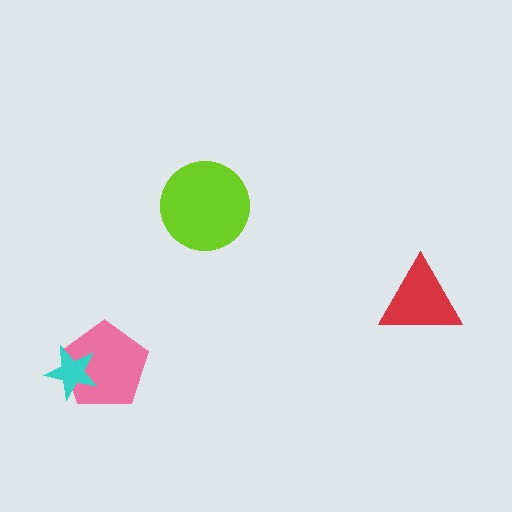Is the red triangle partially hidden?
No, no other shape covers it.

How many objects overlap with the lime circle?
0 objects overlap with the lime circle.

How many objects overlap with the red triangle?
0 objects overlap with the red triangle.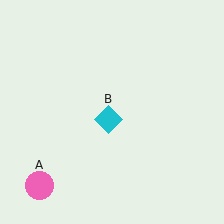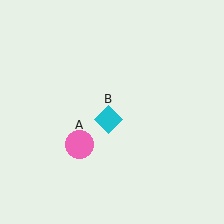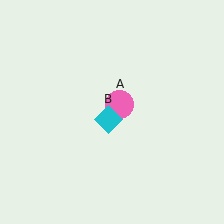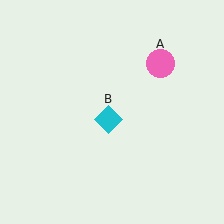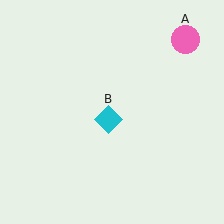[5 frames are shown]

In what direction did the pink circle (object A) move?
The pink circle (object A) moved up and to the right.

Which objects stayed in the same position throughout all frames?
Cyan diamond (object B) remained stationary.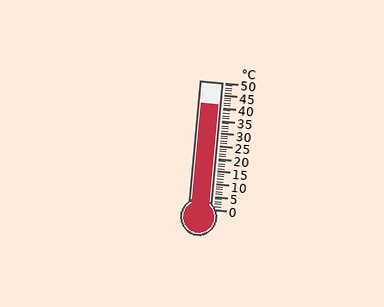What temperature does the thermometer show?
The thermometer shows approximately 41°C.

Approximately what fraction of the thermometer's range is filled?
The thermometer is filled to approximately 80% of its range.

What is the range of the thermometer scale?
The thermometer scale ranges from 0°C to 50°C.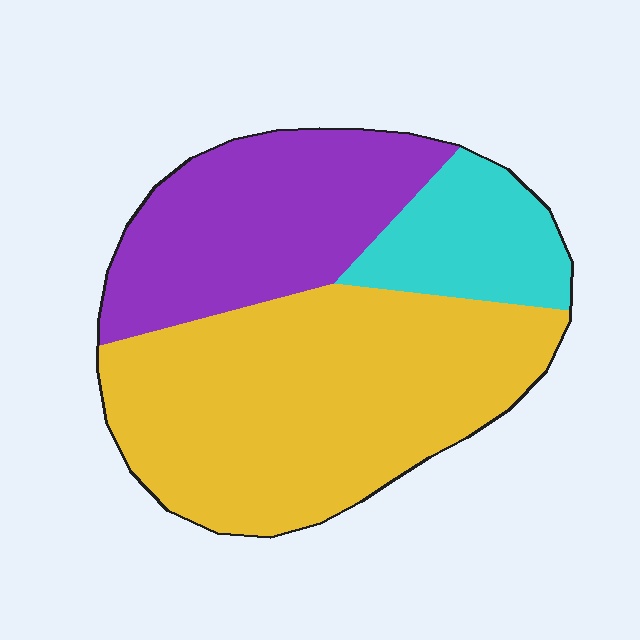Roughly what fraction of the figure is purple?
Purple takes up between a quarter and a half of the figure.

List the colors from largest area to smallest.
From largest to smallest: yellow, purple, cyan.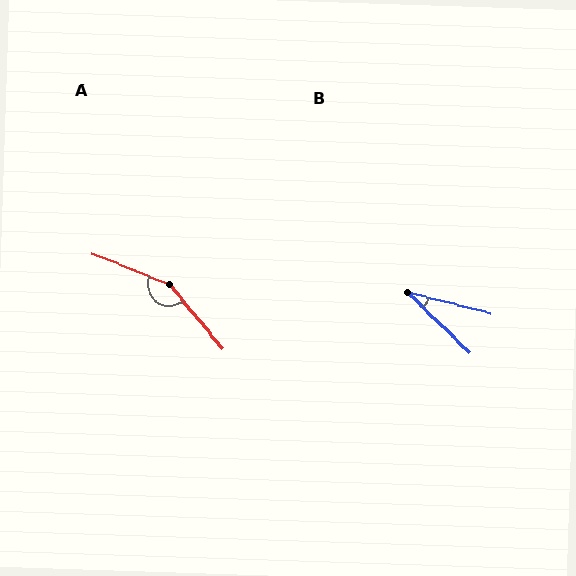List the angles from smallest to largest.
B (30°), A (151°).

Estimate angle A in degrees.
Approximately 151 degrees.